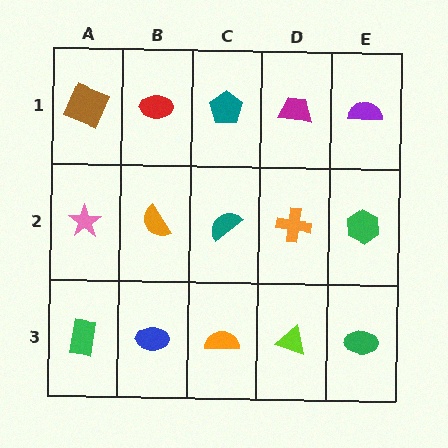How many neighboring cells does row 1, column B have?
3.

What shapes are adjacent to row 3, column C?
A teal semicircle (row 2, column C), a blue ellipse (row 3, column B), a lime triangle (row 3, column D).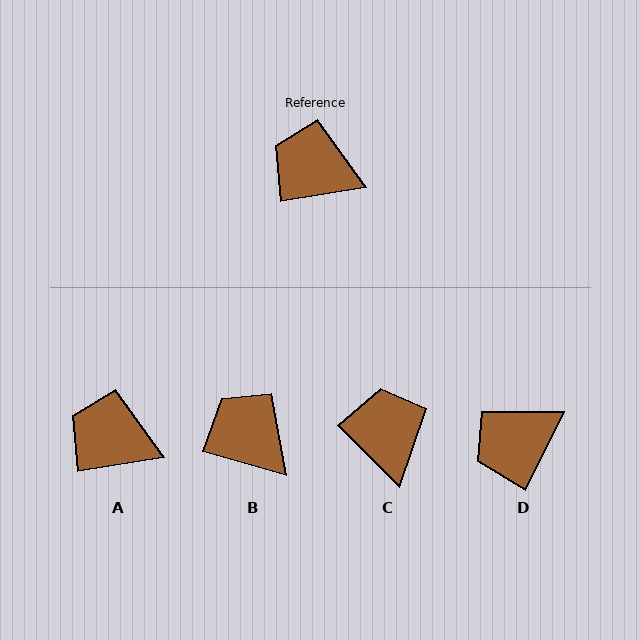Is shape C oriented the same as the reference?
No, it is off by about 55 degrees.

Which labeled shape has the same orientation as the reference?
A.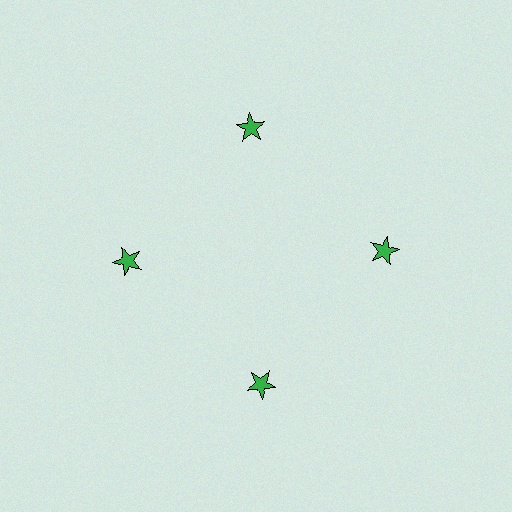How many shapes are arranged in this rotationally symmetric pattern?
There are 4 shapes, arranged in 4 groups of 1.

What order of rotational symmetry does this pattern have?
This pattern has 4-fold rotational symmetry.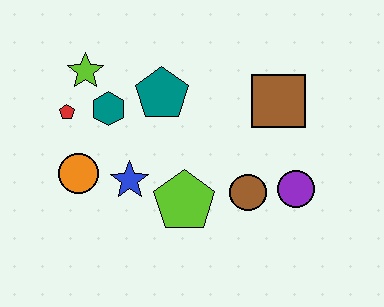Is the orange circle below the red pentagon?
Yes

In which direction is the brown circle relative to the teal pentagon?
The brown circle is below the teal pentagon.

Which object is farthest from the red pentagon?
The purple circle is farthest from the red pentagon.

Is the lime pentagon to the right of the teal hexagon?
Yes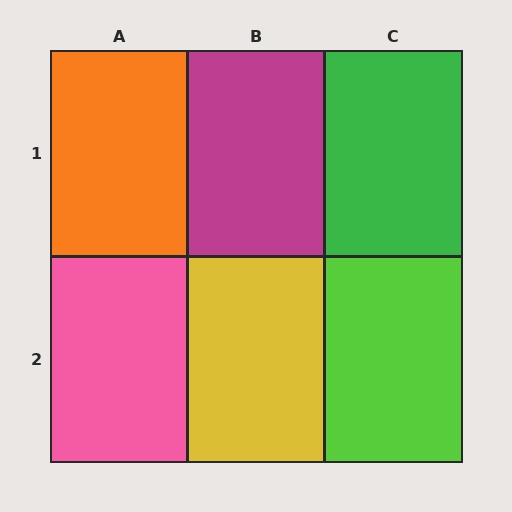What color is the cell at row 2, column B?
Yellow.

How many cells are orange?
1 cell is orange.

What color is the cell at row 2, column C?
Lime.